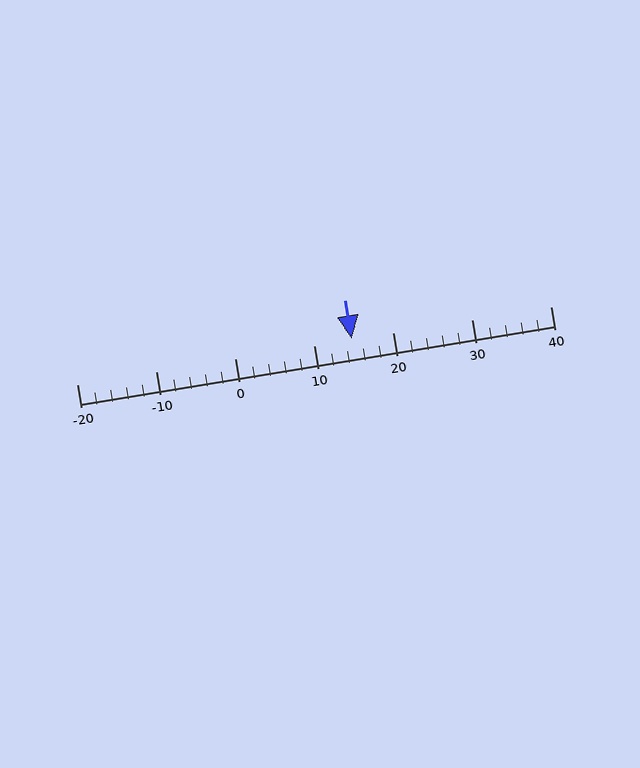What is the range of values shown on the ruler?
The ruler shows values from -20 to 40.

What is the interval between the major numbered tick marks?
The major tick marks are spaced 10 units apart.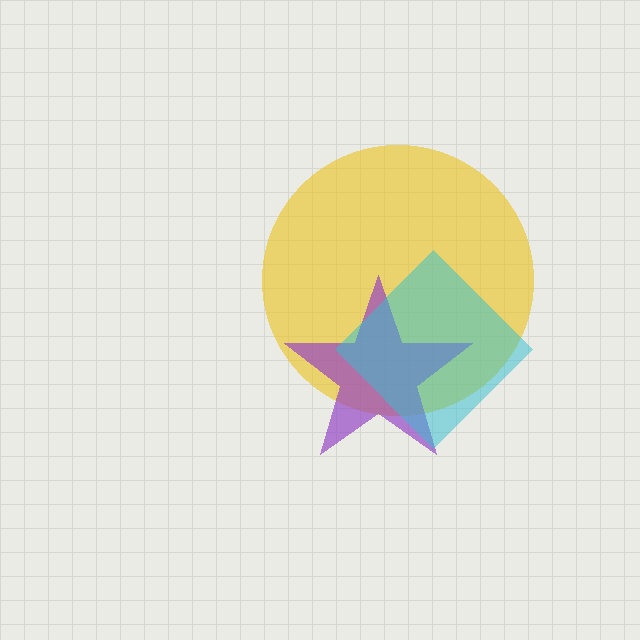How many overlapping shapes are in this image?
There are 3 overlapping shapes in the image.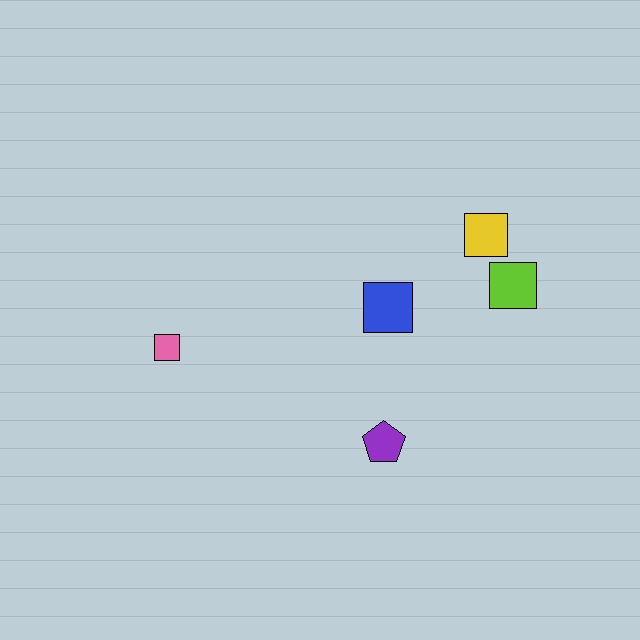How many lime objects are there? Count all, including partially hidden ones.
There is 1 lime object.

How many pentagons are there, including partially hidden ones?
There is 1 pentagon.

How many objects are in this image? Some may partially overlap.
There are 5 objects.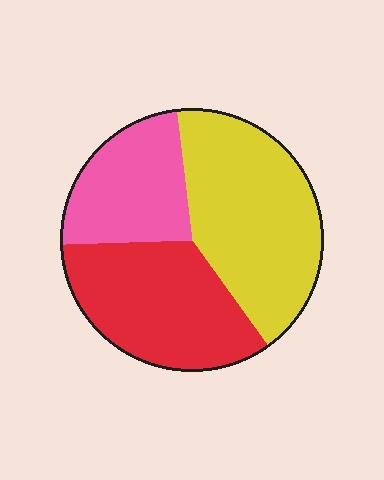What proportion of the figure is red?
Red covers around 35% of the figure.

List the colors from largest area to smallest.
From largest to smallest: yellow, red, pink.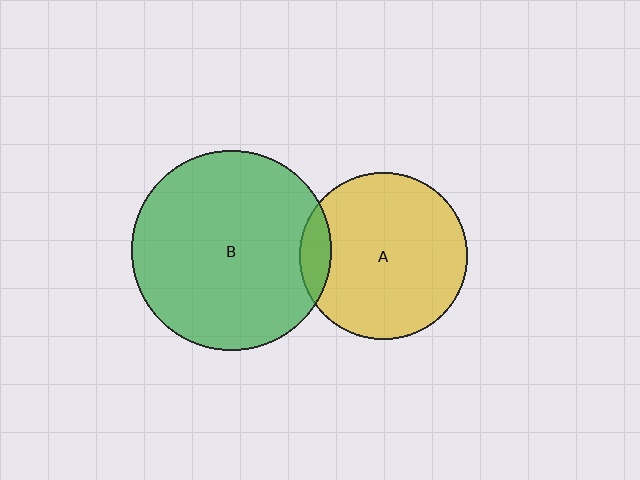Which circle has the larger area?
Circle B (green).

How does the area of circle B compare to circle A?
Approximately 1.4 times.